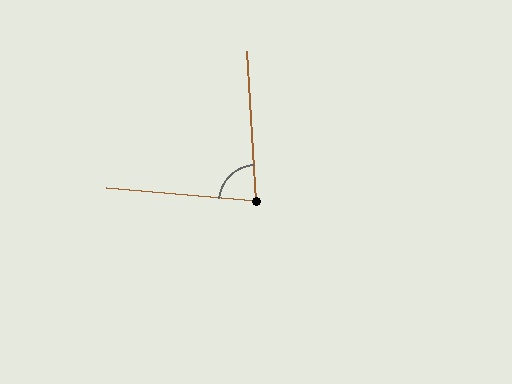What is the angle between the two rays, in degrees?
Approximately 82 degrees.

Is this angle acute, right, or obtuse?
It is acute.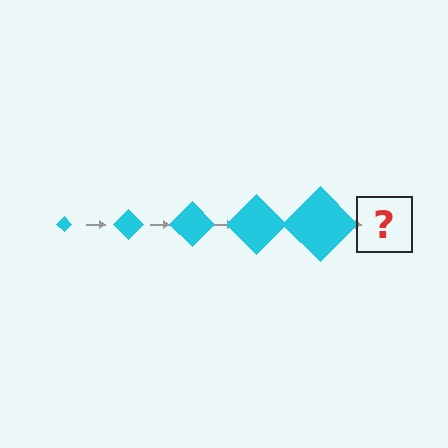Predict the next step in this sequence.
The next step is a cyan diamond, larger than the previous one.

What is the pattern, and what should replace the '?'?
The pattern is that the diamond gets progressively larger each step. The '?' should be a cyan diamond, larger than the previous one.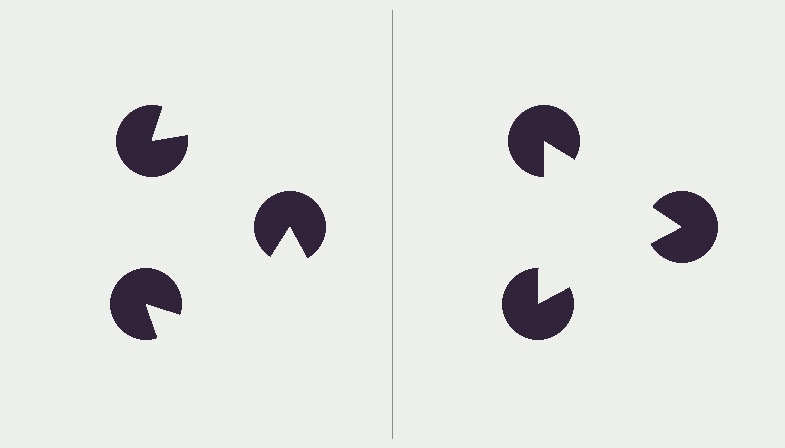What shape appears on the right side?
An illusory triangle.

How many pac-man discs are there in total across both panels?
6 — 3 on each side.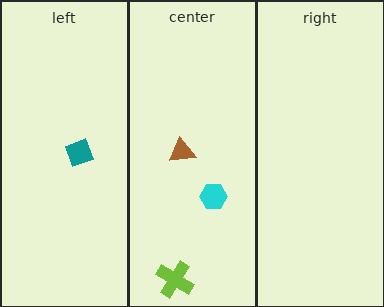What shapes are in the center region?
The lime cross, the brown triangle, the cyan hexagon.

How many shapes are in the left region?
1.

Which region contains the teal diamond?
The left region.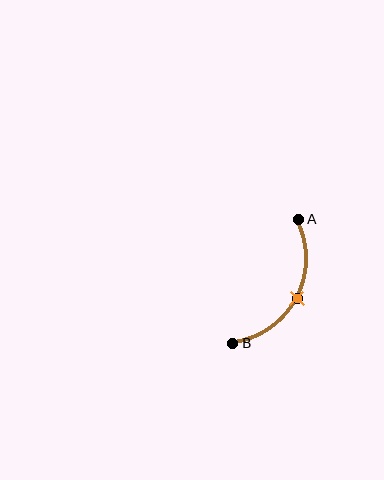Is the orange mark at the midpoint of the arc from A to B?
Yes. The orange mark lies on the arc at equal arc-length from both A and B — it is the arc midpoint.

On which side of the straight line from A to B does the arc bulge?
The arc bulges to the right of the straight line connecting A and B.